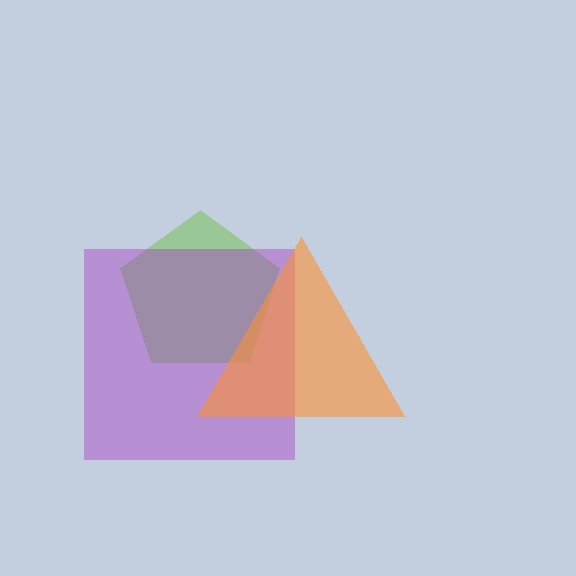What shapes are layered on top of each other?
The layered shapes are: a lime pentagon, a purple square, an orange triangle.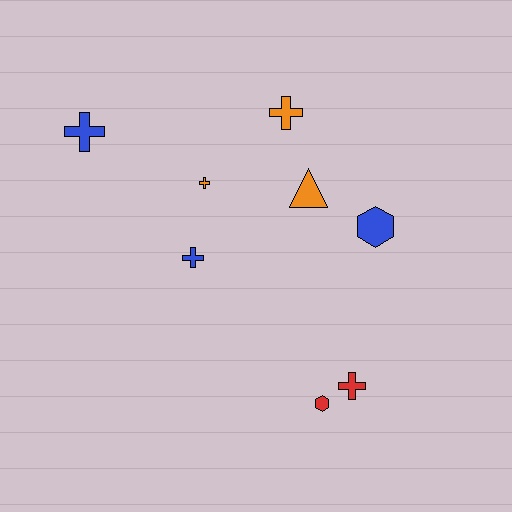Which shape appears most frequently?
Cross, with 5 objects.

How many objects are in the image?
There are 8 objects.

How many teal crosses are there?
There are no teal crosses.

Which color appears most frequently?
Orange, with 3 objects.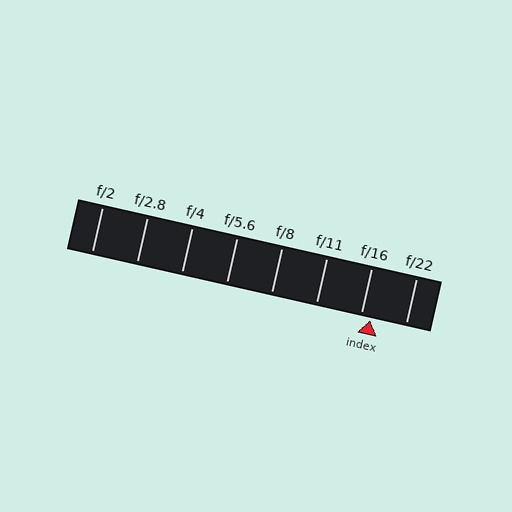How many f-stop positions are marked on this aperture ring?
There are 8 f-stop positions marked.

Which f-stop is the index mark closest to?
The index mark is closest to f/16.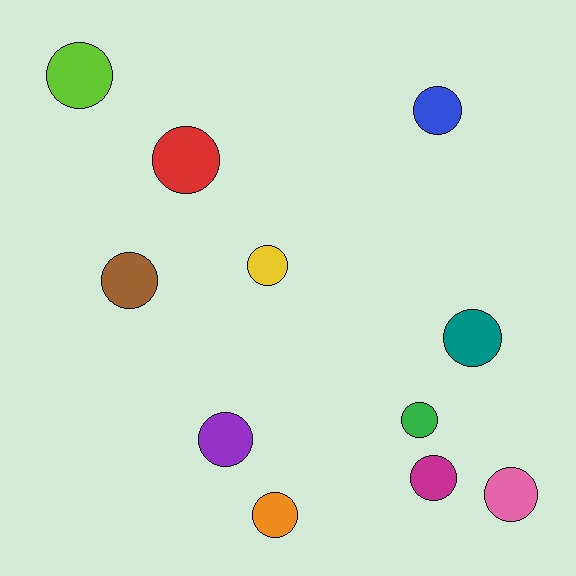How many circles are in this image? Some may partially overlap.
There are 11 circles.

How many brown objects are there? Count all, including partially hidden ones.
There is 1 brown object.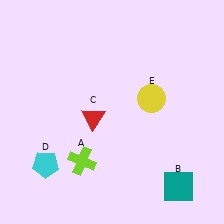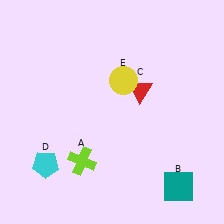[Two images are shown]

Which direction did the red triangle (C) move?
The red triangle (C) moved right.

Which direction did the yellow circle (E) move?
The yellow circle (E) moved left.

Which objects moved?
The objects that moved are: the red triangle (C), the yellow circle (E).